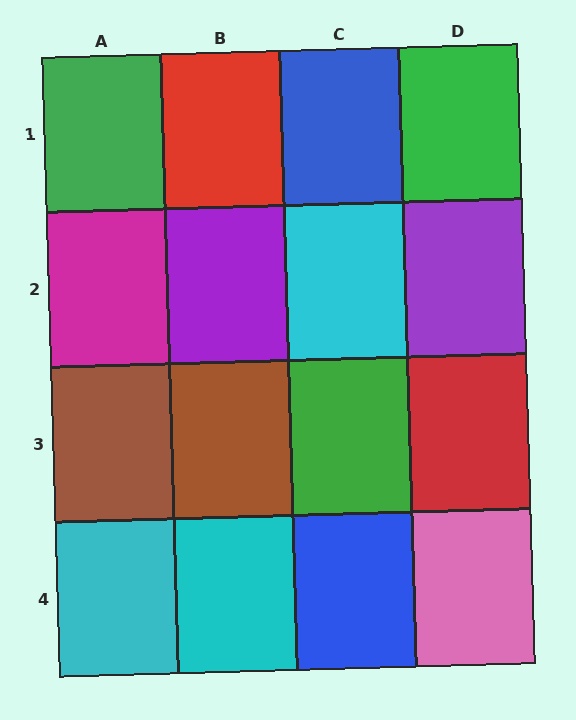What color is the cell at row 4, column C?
Blue.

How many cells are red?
2 cells are red.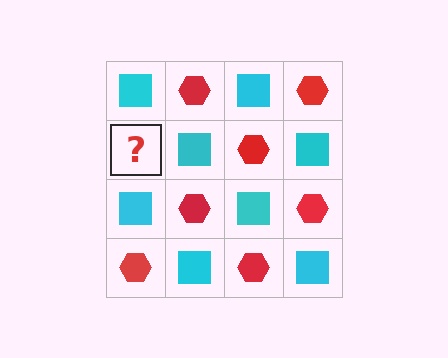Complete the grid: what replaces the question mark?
The question mark should be replaced with a red hexagon.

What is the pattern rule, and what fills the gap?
The rule is that it alternates cyan square and red hexagon in a checkerboard pattern. The gap should be filled with a red hexagon.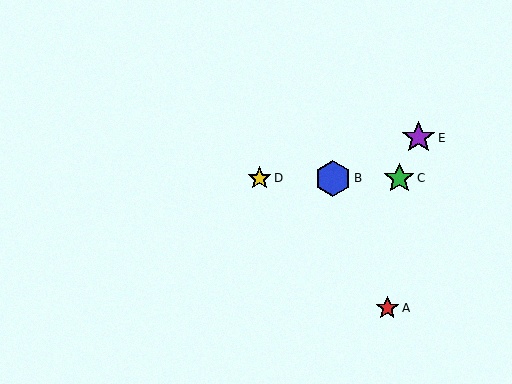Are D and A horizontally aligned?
No, D is at y≈178 and A is at y≈308.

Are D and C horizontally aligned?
Yes, both are at y≈178.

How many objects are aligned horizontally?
3 objects (B, C, D) are aligned horizontally.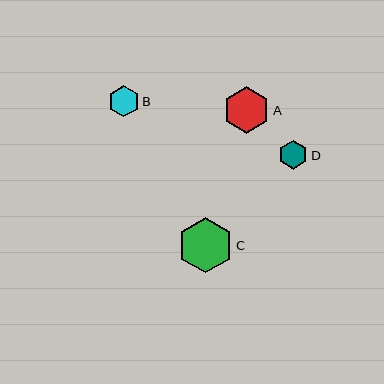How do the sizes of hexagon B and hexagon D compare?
Hexagon B and hexagon D are approximately the same size.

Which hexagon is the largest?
Hexagon C is the largest with a size of approximately 55 pixels.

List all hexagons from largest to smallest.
From largest to smallest: C, A, B, D.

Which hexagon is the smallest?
Hexagon D is the smallest with a size of approximately 29 pixels.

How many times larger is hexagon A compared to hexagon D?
Hexagon A is approximately 1.6 times the size of hexagon D.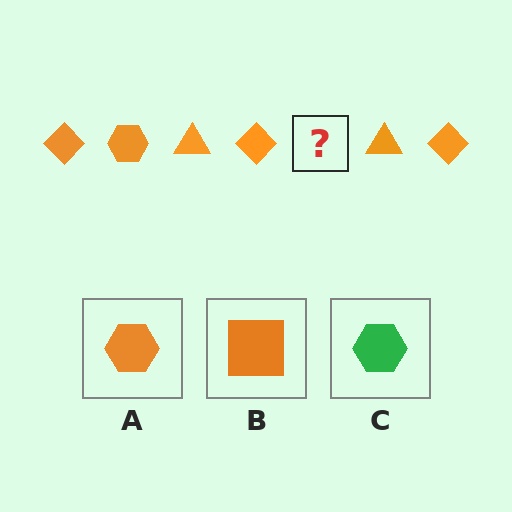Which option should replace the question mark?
Option A.